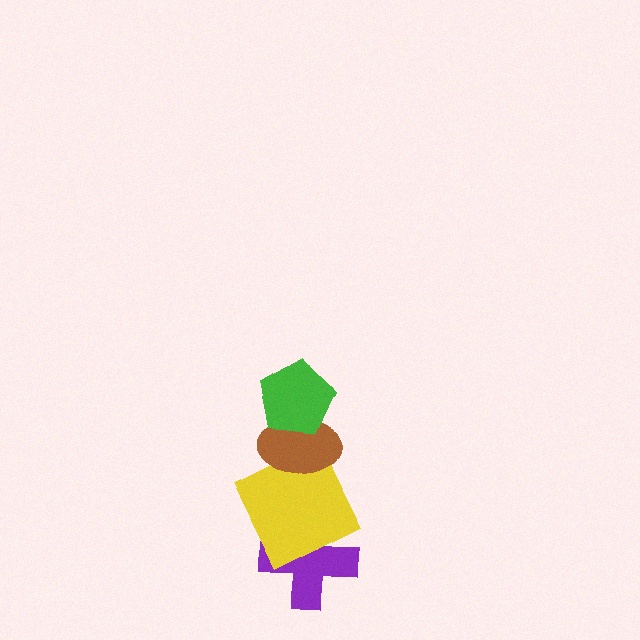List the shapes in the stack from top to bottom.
From top to bottom: the green pentagon, the brown ellipse, the yellow square, the purple cross.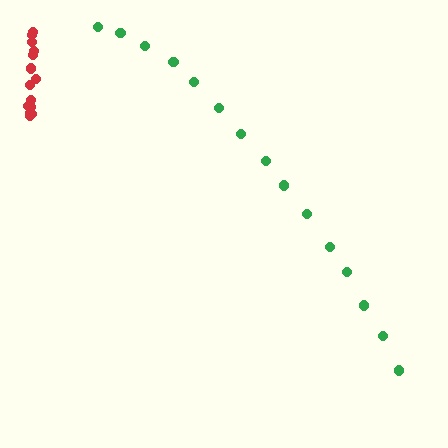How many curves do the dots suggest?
There are 2 distinct paths.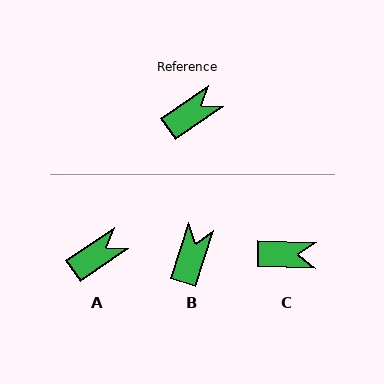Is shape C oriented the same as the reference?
No, it is off by about 36 degrees.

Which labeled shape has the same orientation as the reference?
A.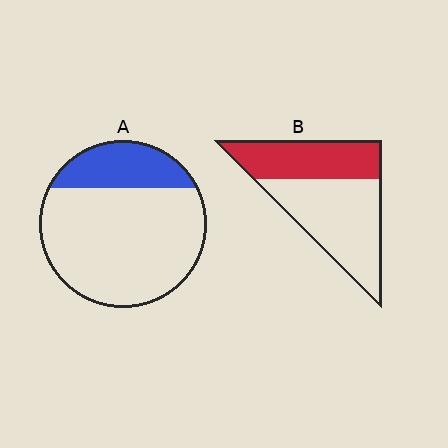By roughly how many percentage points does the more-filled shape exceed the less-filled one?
By roughly 15 percentage points (B over A).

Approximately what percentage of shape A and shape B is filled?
A is approximately 25% and B is approximately 40%.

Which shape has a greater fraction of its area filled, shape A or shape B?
Shape B.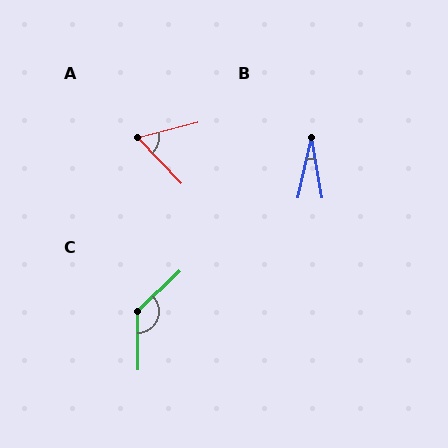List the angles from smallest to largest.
B (22°), A (61°), C (134°).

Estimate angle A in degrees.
Approximately 61 degrees.